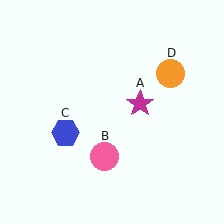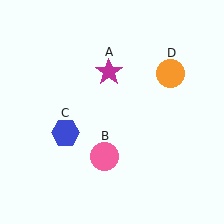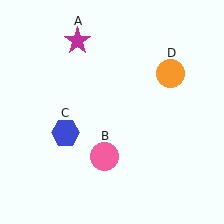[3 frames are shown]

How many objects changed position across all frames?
1 object changed position: magenta star (object A).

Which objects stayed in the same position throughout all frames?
Pink circle (object B) and blue hexagon (object C) and orange circle (object D) remained stationary.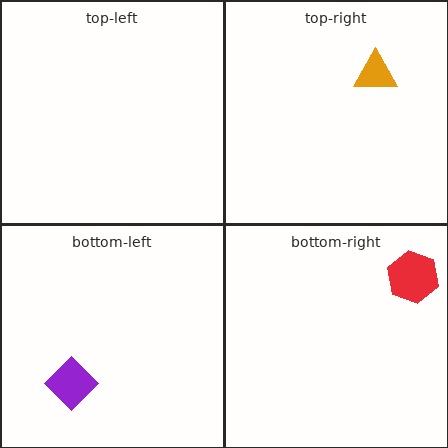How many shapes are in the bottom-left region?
1.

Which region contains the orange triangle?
The top-right region.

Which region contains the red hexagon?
The bottom-right region.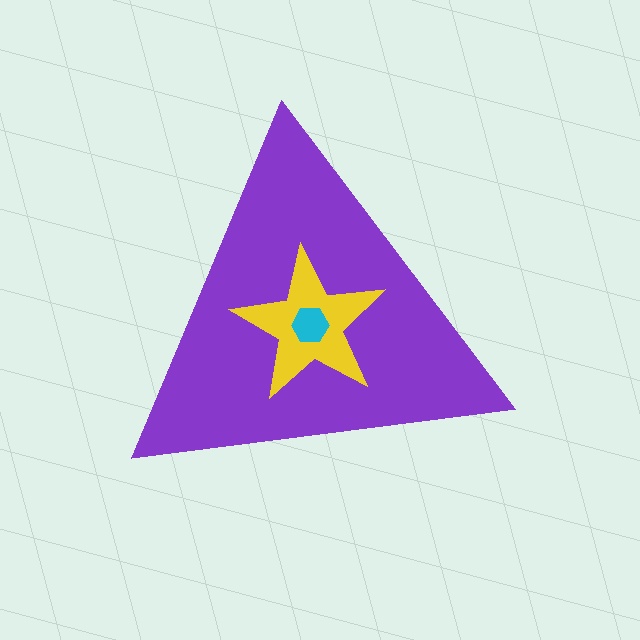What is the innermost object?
The cyan hexagon.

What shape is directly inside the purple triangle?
The yellow star.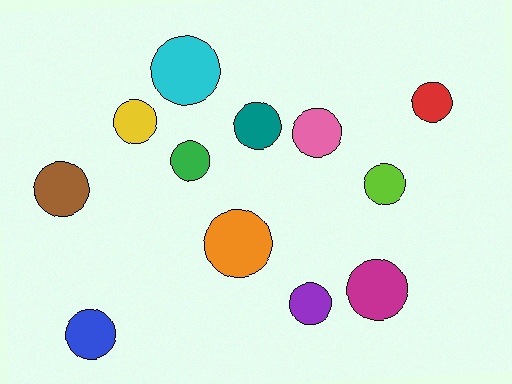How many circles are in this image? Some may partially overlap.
There are 12 circles.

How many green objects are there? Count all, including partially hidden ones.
There is 1 green object.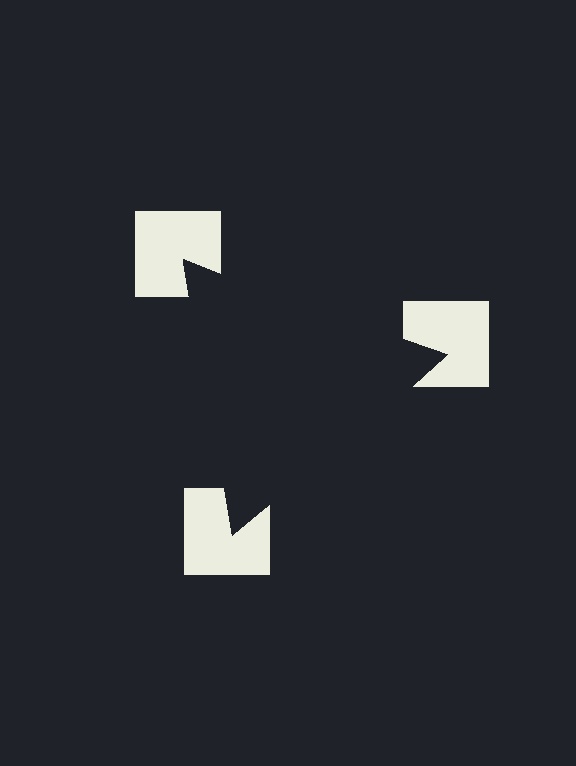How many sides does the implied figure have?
3 sides.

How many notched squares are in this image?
There are 3 — one at each vertex of the illusory triangle.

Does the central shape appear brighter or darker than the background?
It typically appears slightly darker than the background, even though no actual brightness change is drawn.